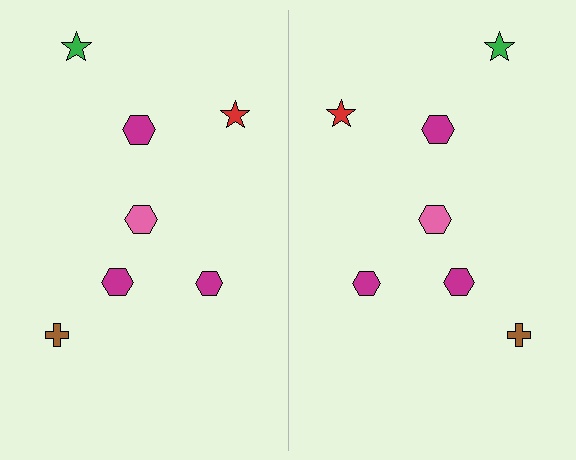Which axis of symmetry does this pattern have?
The pattern has a vertical axis of symmetry running through the center of the image.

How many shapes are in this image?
There are 14 shapes in this image.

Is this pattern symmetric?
Yes, this pattern has bilateral (reflection) symmetry.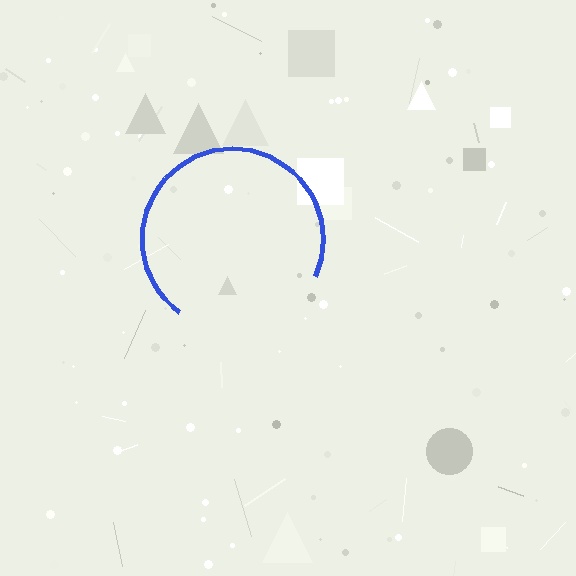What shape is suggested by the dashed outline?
The dashed outline suggests a circle.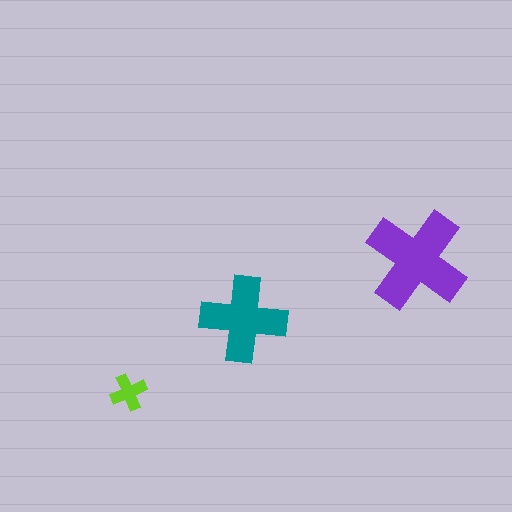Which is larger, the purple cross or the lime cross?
The purple one.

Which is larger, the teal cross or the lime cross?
The teal one.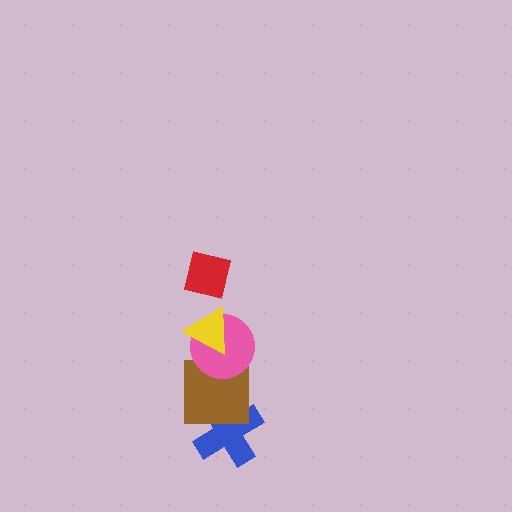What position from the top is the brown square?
The brown square is 4th from the top.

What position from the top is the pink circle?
The pink circle is 3rd from the top.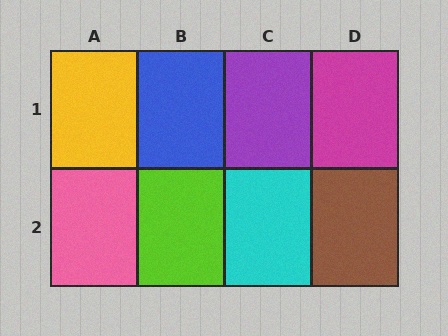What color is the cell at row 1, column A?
Yellow.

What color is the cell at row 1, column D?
Magenta.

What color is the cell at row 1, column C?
Purple.